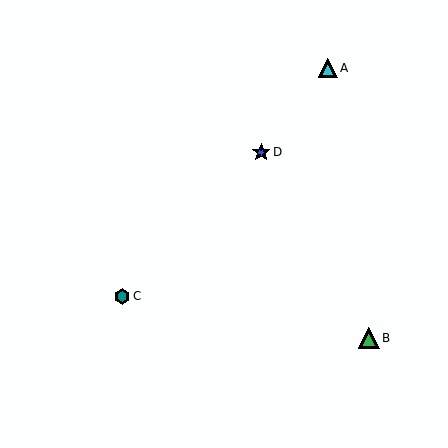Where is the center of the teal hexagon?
The center of the teal hexagon is at (122, 296).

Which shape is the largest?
The green triangle (labeled B) is the largest.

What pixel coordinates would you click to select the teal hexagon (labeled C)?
Click at (122, 296) to select the teal hexagon C.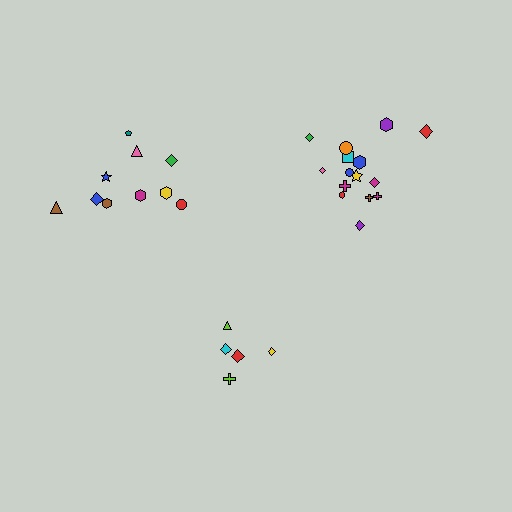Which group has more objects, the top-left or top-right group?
The top-right group.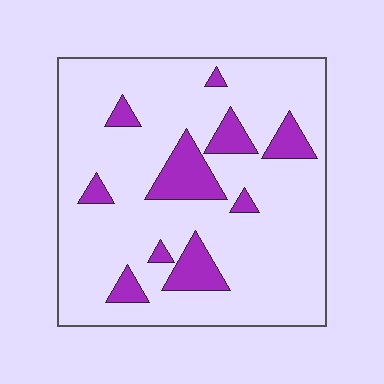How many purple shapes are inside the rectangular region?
10.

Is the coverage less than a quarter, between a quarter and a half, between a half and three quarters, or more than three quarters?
Less than a quarter.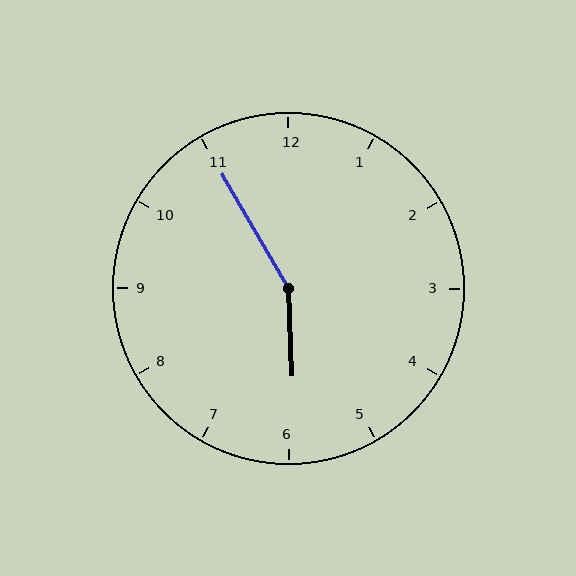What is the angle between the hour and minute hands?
Approximately 152 degrees.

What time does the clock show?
5:55.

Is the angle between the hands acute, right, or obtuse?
It is obtuse.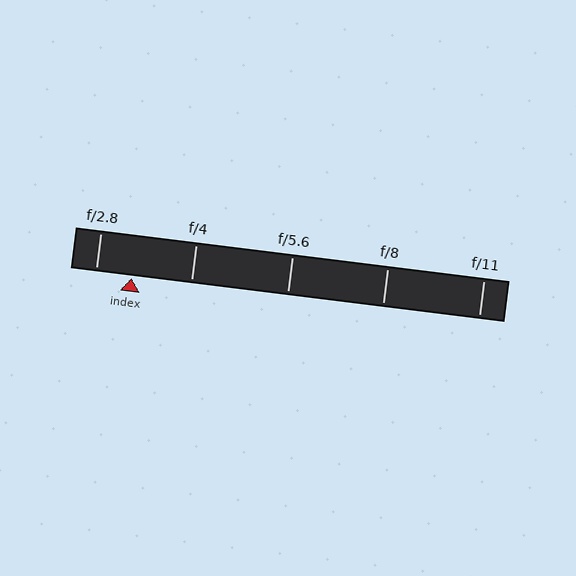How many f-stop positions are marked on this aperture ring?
There are 5 f-stop positions marked.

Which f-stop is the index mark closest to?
The index mark is closest to f/2.8.